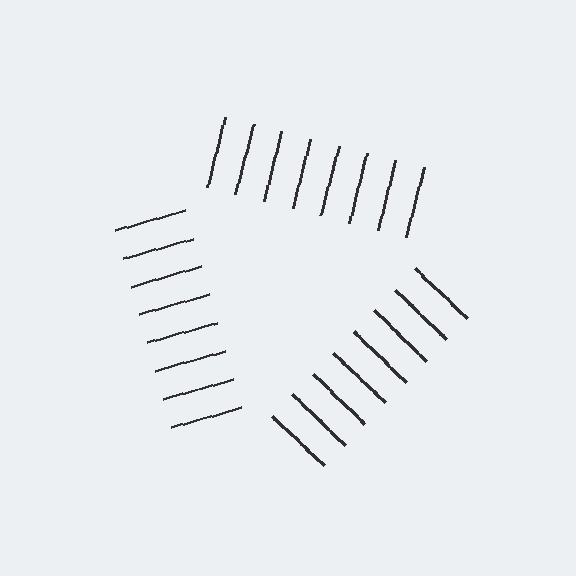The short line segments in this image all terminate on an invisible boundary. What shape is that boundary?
An illusory triangle — the line segments terminate on its edges but no continuous stroke is drawn.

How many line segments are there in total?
24 — 8 along each of the 3 edges.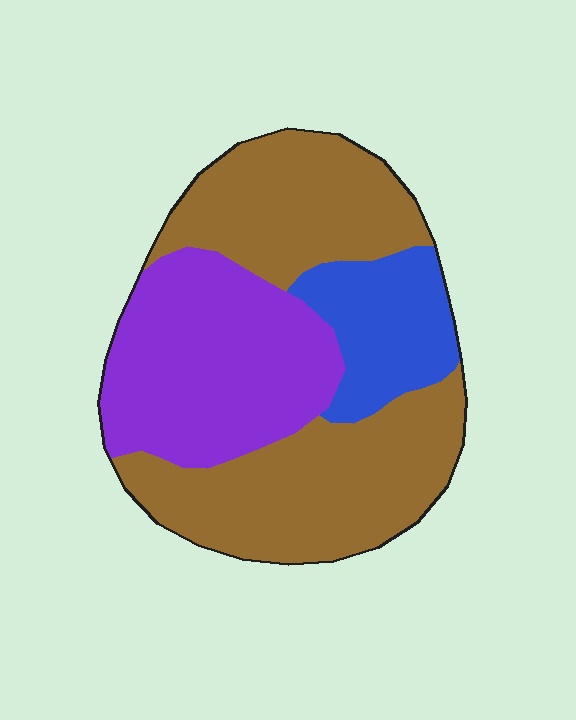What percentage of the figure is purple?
Purple covers 32% of the figure.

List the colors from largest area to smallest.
From largest to smallest: brown, purple, blue.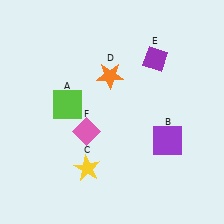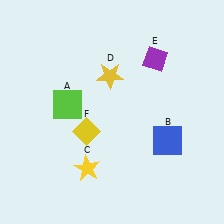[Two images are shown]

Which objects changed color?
B changed from purple to blue. D changed from orange to yellow. F changed from pink to yellow.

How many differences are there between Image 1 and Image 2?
There are 3 differences between the two images.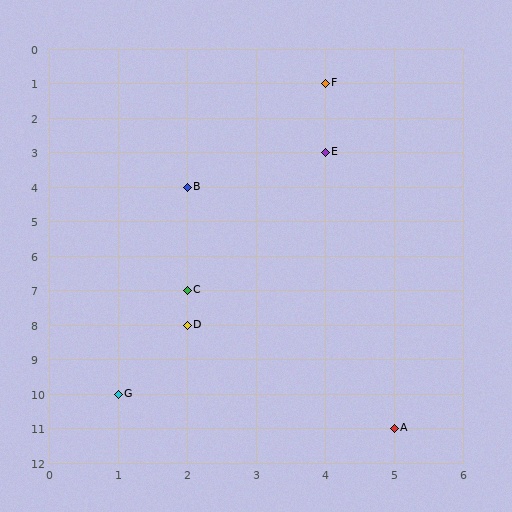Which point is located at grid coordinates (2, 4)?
Point B is at (2, 4).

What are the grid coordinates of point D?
Point D is at grid coordinates (2, 8).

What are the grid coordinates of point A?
Point A is at grid coordinates (5, 11).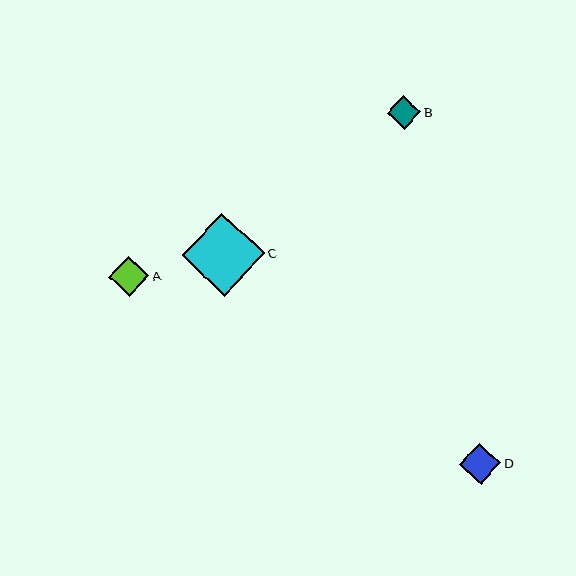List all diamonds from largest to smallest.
From largest to smallest: C, D, A, B.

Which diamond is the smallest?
Diamond B is the smallest with a size of approximately 34 pixels.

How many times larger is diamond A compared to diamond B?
Diamond A is approximately 1.2 times the size of diamond B.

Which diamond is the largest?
Diamond C is the largest with a size of approximately 83 pixels.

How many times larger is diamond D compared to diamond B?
Diamond D is approximately 1.2 times the size of diamond B.